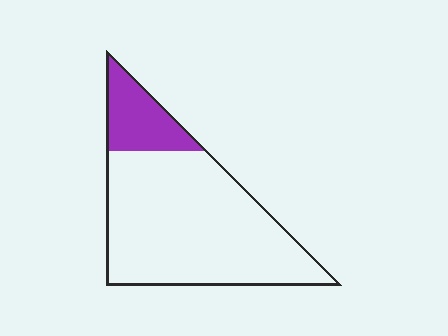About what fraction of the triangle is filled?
About one fifth (1/5).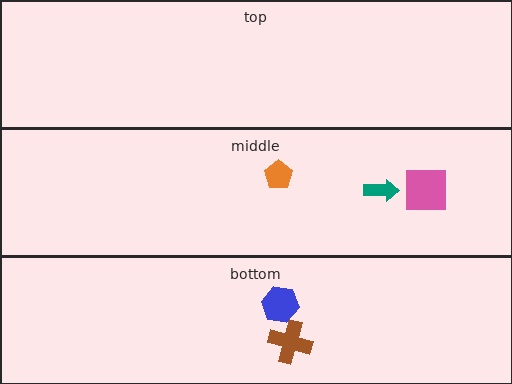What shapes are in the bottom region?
The blue hexagon, the brown cross.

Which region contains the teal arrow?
The middle region.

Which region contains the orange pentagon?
The middle region.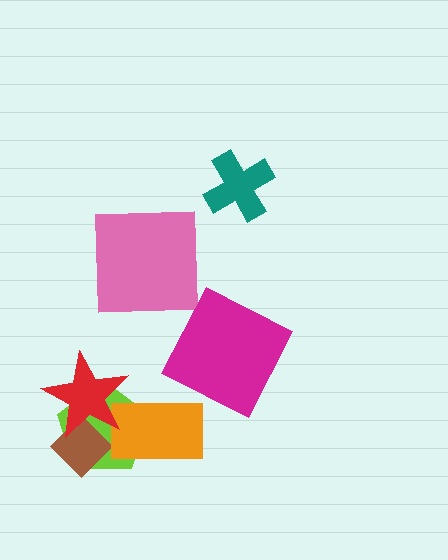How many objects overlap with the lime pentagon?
3 objects overlap with the lime pentagon.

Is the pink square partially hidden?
No, no other shape covers it.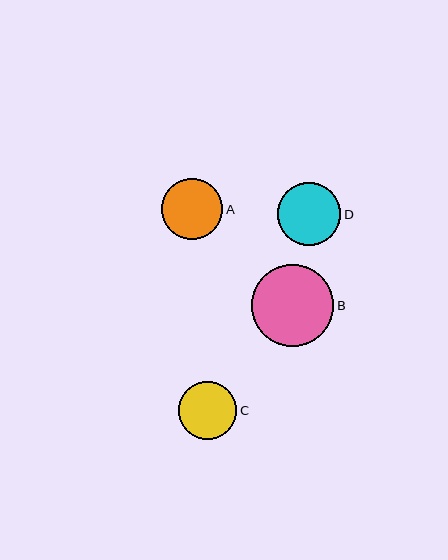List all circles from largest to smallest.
From largest to smallest: B, D, A, C.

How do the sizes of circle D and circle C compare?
Circle D and circle C are approximately the same size.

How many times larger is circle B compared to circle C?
Circle B is approximately 1.4 times the size of circle C.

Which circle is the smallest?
Circle C is the smallest with a size of approximately 58 pixels.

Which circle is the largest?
Circle B is the largest with a size of approximately 82 pixels.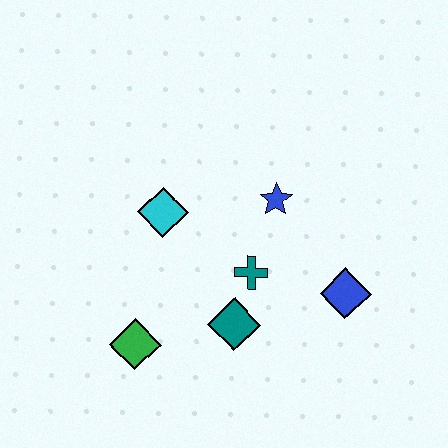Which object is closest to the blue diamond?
The teal cross is closest to the blue diamond.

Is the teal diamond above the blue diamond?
No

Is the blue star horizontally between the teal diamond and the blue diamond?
Yes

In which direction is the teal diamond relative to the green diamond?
The teal diamond is to the right of the green diamond.